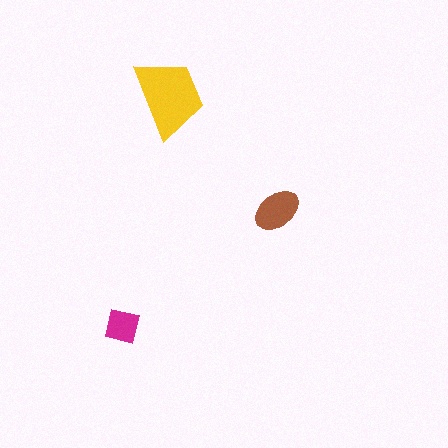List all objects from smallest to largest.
The magenta square, the brown ellipse, the yellow trapezoid.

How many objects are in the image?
There are 3 objects in the image.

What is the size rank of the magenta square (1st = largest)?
3rd.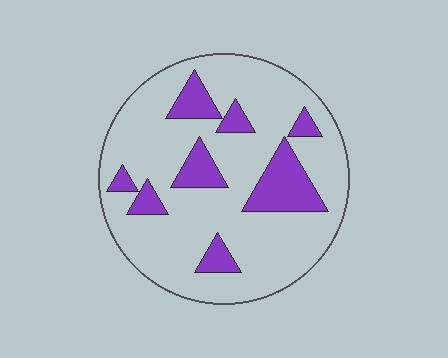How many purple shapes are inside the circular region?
8.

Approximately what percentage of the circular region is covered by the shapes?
Approximately 20%.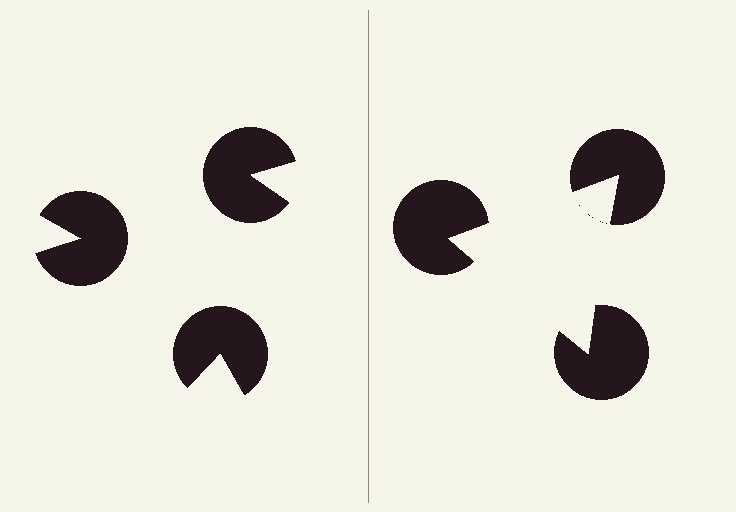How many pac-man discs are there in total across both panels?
6 — 3 on each side.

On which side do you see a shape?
An illusory triangle appears on the right side. On the left side the wedge cuts are rotated, so no coherent shape forms.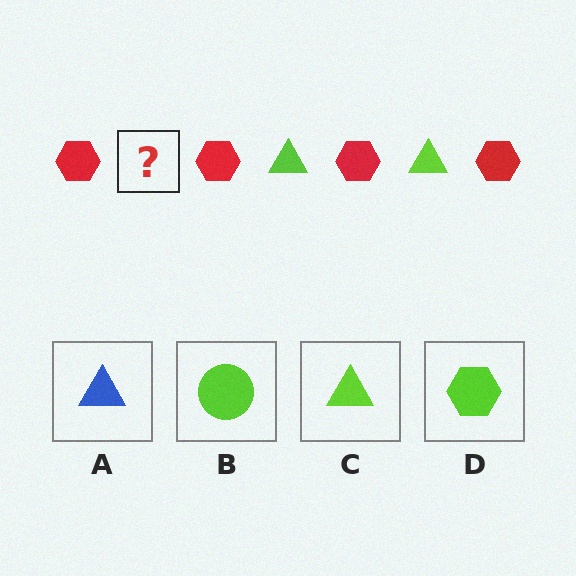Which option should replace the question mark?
Option C.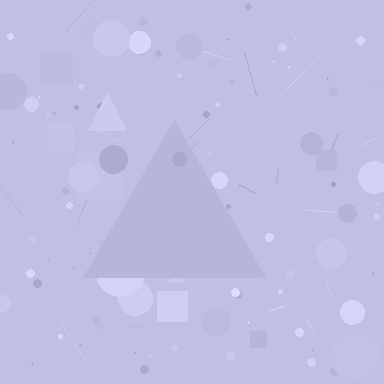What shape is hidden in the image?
A triangle is hidden in the image.